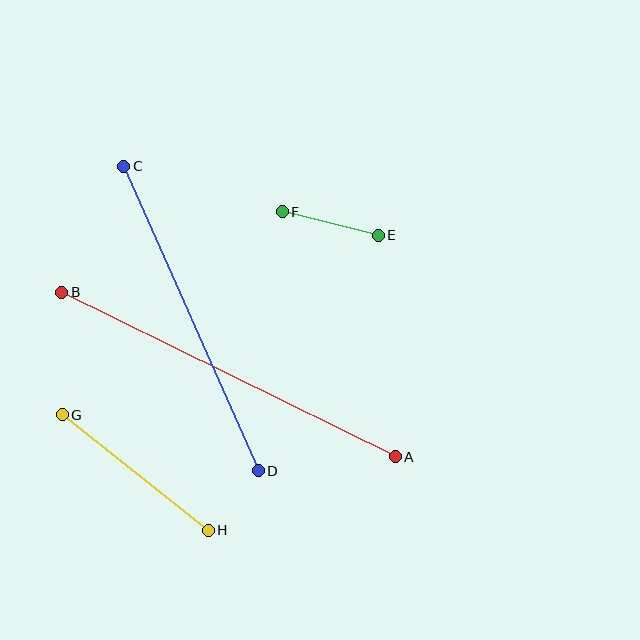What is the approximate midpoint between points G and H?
The midpoint is at approximately (135, 473) pixels.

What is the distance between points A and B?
The distance is approximately 372 pixels.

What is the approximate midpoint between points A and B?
The midpoint is at approximately (228, 374) pixels.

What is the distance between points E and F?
The distance is approximately 98 pixels.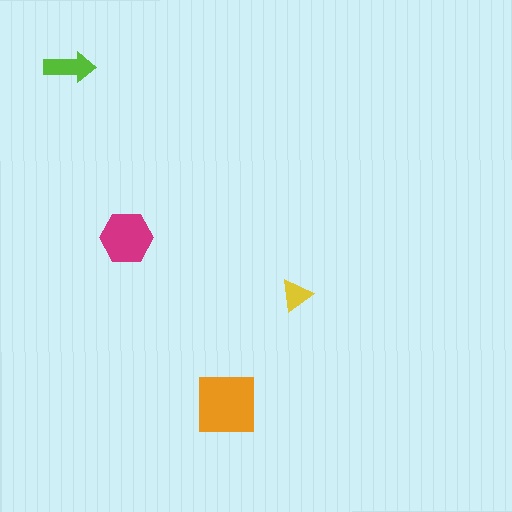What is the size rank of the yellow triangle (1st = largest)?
4th.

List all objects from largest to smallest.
The orange square, the magenta hexagon, the lime arrow, the yellow triangle.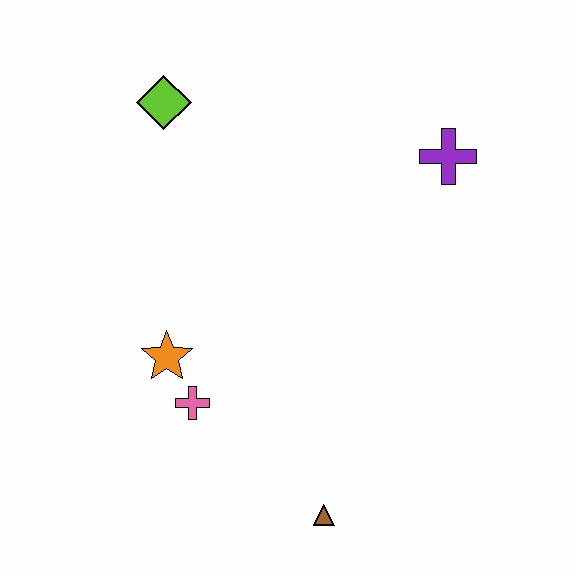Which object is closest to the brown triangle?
The pink cross is closest to the brown triangle.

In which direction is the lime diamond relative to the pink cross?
The lime diamond is above the pink cross.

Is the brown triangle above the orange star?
No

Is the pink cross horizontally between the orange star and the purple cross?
Yes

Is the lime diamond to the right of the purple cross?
No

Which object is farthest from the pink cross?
The purple cross is farthest from the pink cross.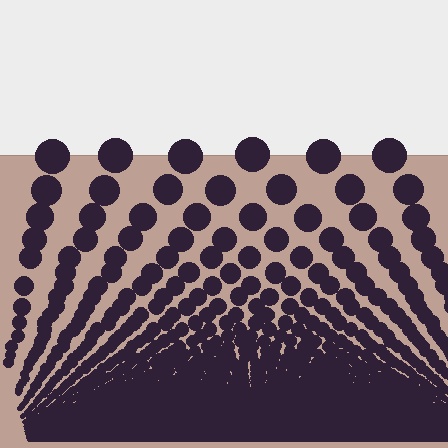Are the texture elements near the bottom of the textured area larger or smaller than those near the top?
Smaller. The gradient is inverted — elements near the bottom are smaller and denser.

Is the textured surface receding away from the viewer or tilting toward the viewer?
The surface appears to tilt toward the viewer. Texture elements get larger and sparser toward the top.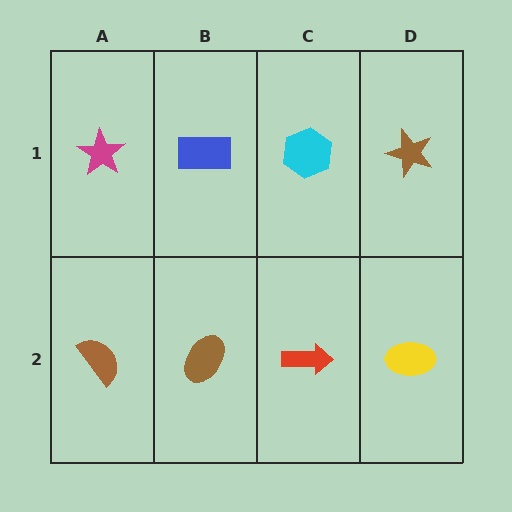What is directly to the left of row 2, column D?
A red arrow.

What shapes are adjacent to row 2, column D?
A brown star (row 1, column D), a red arrow (row 2, column C).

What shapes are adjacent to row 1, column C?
A red arrow (row 2, column C), a blue rectangle (row 1, column B), a brown star (row 1, column D).